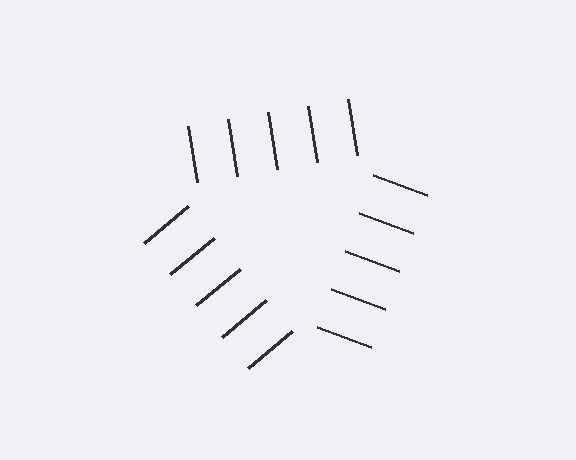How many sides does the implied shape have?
3 sides — the line-ends trace a triangle.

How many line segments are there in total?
15 — 5 along each of the 3 edges.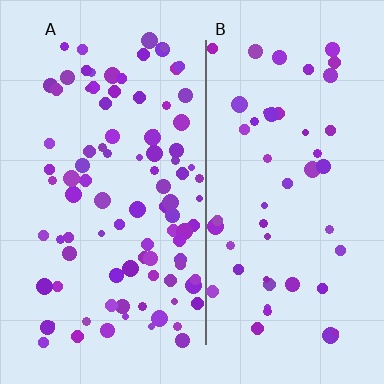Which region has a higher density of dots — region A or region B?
A (the left).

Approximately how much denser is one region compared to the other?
Approximately 1.9× — region A over region B.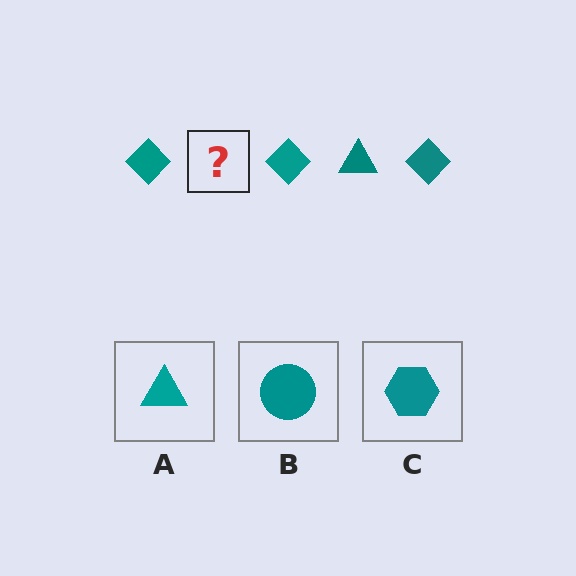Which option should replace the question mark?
Option A.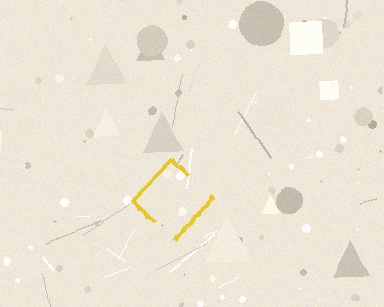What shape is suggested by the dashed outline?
The dashed outline suggests a diamond.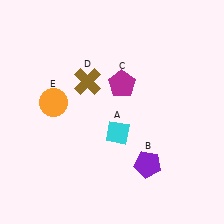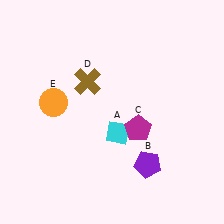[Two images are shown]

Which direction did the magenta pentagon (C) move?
The magenta pentagon (C) moved down.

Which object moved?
The magenta pentagon (C) moved down.